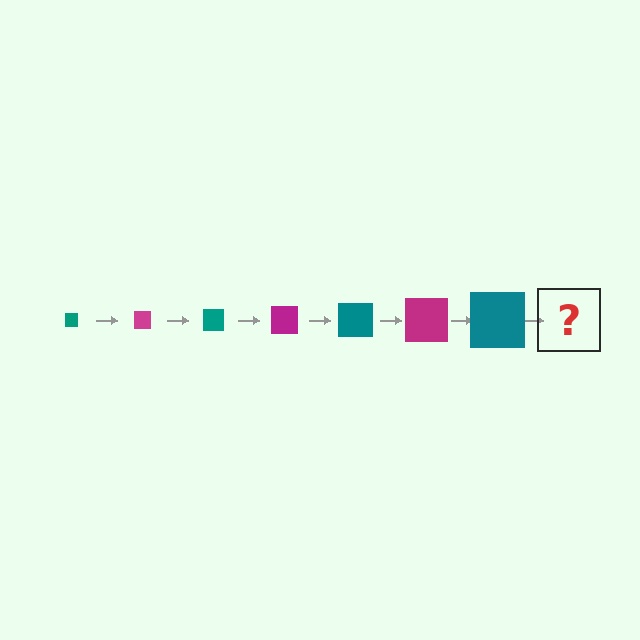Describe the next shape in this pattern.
It should be a magenta square, larger than the previous one.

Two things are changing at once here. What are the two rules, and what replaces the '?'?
The two rules are that the square grows larger each step and the color cycles through teal and magenta. The '?' should be a magenta square, larger than the previous one.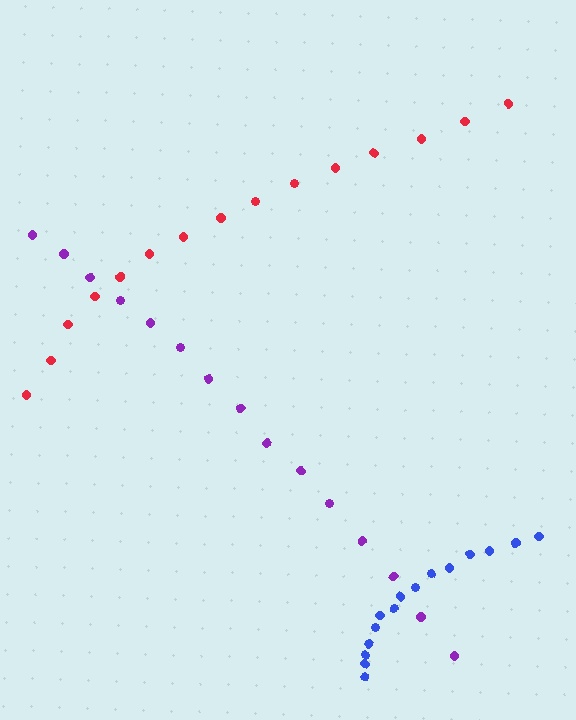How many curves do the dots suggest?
There are 3 distinct paths.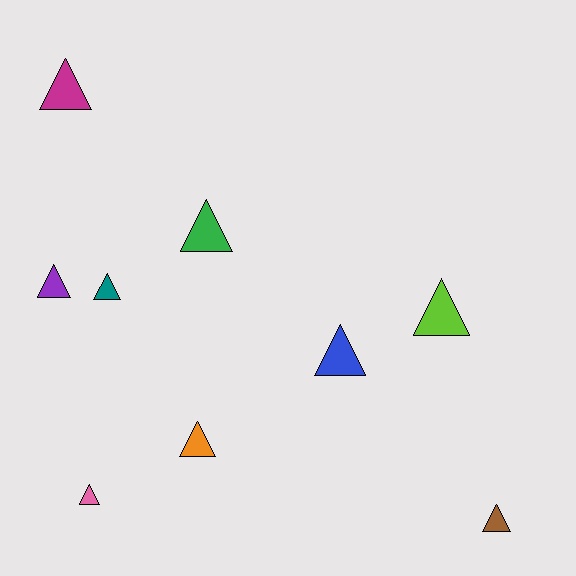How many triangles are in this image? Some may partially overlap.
There are 9 triangles.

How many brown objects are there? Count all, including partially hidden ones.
There is 1 brown object.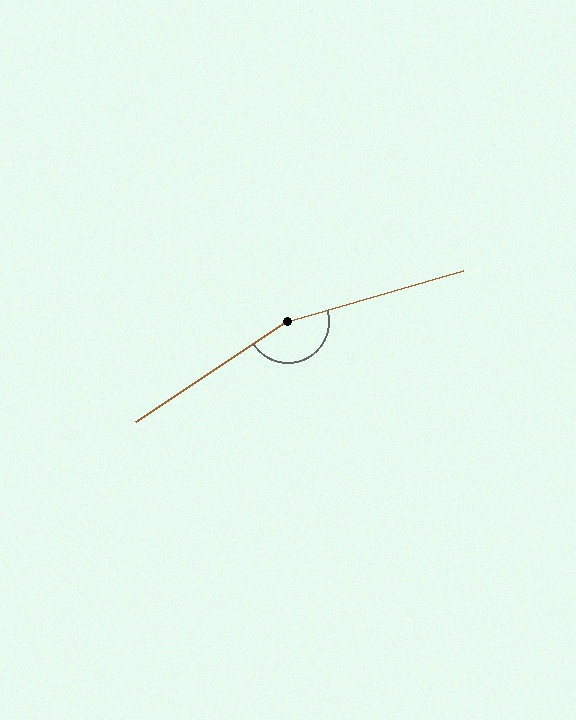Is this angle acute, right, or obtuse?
It is obtuse.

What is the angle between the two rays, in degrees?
Approximately 163 degrees.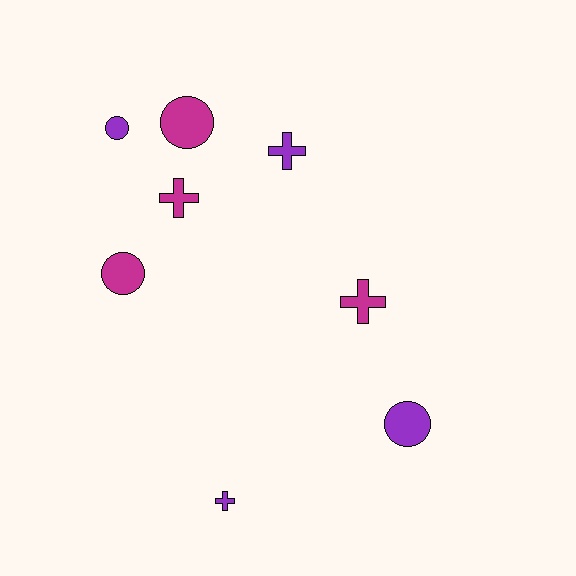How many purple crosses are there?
There are 2 purple crosses.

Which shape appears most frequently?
Cross, with 4 objects.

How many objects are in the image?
There are 8 objects.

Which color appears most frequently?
Magenta, with 4 objects.